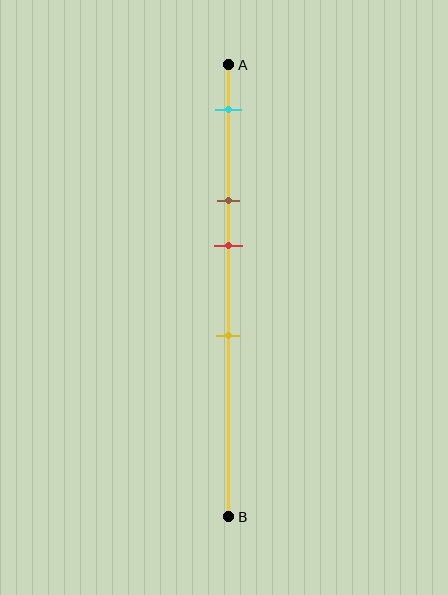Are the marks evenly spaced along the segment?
No, the marks are not evenly spaced.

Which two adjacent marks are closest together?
The brown and red marks are the closest adjacent pair.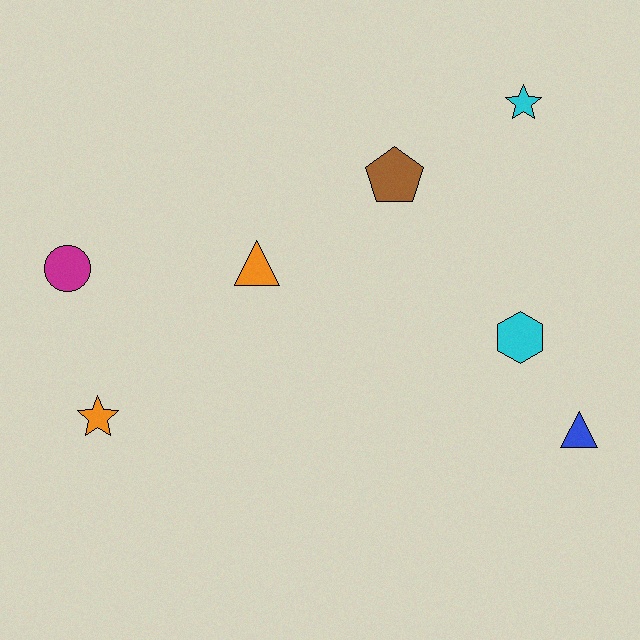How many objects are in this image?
There are 7 objects.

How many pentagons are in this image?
There is 1 pentagon.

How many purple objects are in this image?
There are no purple objects.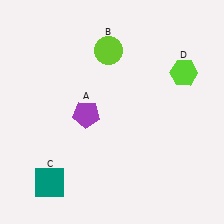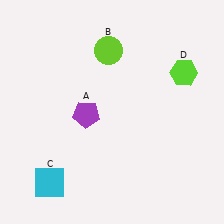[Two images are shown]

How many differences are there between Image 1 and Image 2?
There is 1 difference between the two images.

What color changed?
The square (C) changed from teal in Image 1 to cyan in Image 2.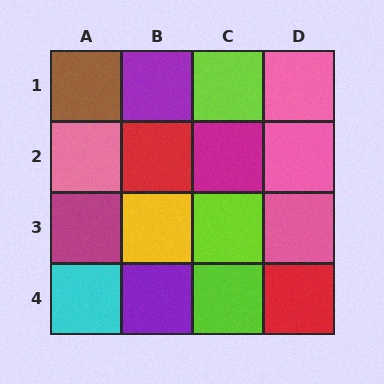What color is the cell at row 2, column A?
Pink.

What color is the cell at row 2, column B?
Red.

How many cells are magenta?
2 cells are magenta.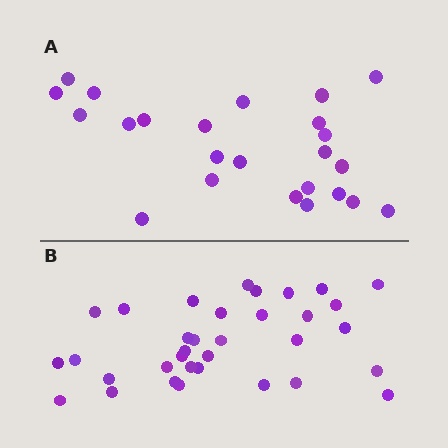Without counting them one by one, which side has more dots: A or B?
Region B (the bottom region) has more dots.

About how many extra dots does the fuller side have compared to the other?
Region B has roughly 10 or so more dots than region A.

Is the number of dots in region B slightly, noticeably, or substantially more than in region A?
Region B has noticeably more, but not dramatically so. The ratio is roughly 1.4 to 1.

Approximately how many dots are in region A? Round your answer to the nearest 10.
About 20 dots. (The exact count is 24, which rounds to 20.)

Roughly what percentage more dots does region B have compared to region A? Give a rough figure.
About 40% more.